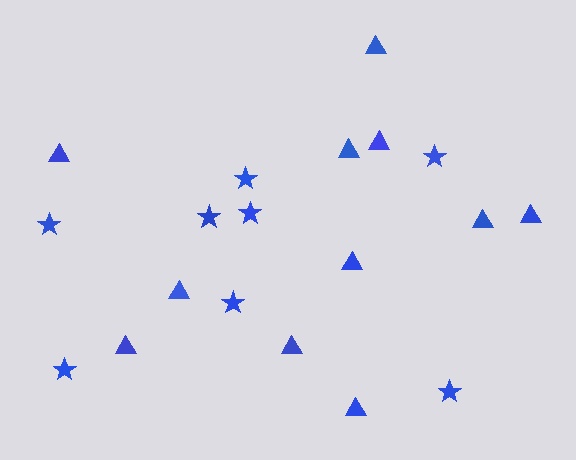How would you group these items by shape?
There are 2 groups: one group of triangles (11) and one group of stars (8).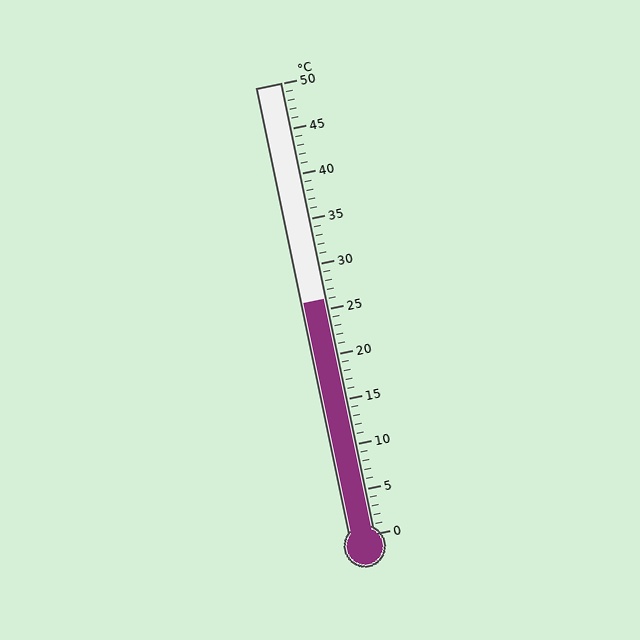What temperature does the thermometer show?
The thermometer shows approximately 26°C.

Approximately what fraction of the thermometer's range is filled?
The thermometer is filled to approximately 50% of its range.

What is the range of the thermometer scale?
The thermometer scale ranges from 0°C to 50°C.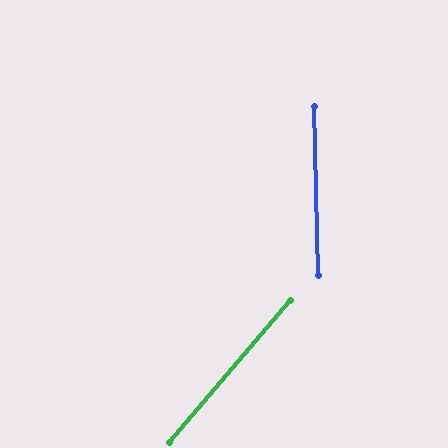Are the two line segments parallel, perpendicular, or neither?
Neither parallel nor perpendicular — they differ by about 42°.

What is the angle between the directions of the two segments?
Approximately 42 degrees.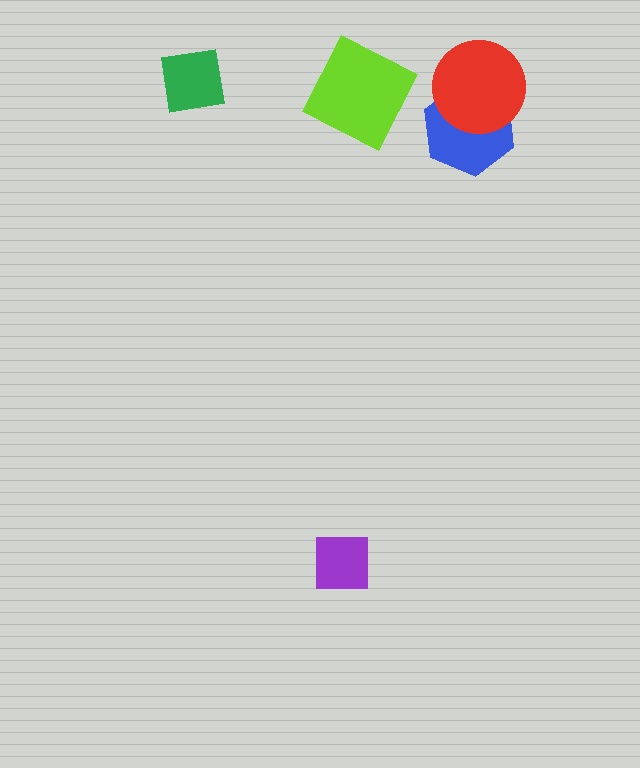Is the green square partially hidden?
No, no other shape covers it.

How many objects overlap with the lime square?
0 objects overlap with the lime square.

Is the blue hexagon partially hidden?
Yes, it is partially covered by another shape.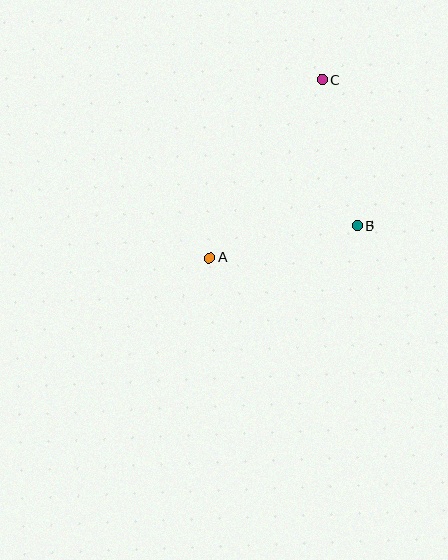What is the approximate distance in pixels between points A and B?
The distance between A and B is approximately 151 pixels.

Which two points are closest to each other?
Points B and C are closest to each other.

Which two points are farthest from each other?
Points A and C are farthest from each other.